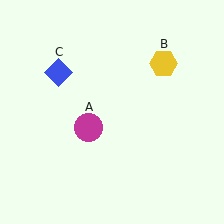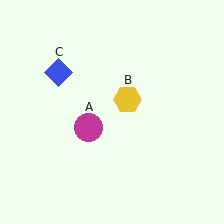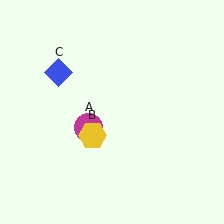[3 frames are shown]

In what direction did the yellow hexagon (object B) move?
The yellow hexagon (object B) moved down and to the left.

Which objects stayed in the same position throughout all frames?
Magenta circle (object A) and blue diamond (object C) remained stationary.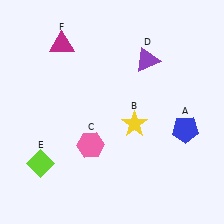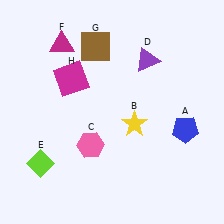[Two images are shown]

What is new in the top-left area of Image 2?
A brown square (G) was added in the top-left area of Image 2.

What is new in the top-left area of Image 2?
A magenta square (H) was added in the top-left area of Image 2.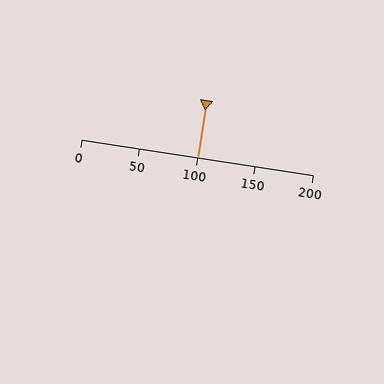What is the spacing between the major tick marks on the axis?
The major ticks are spaced 50 apart.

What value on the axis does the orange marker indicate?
The marker indicates approximately 100.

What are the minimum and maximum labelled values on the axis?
The axis runs from 0 to 200.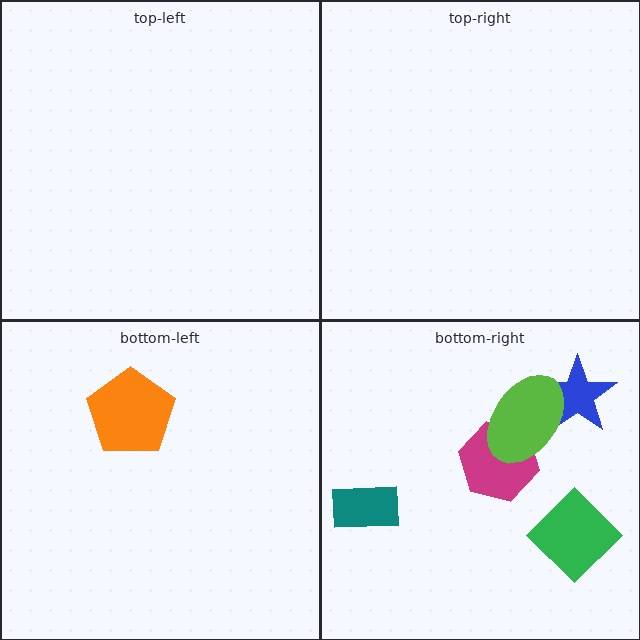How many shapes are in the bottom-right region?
5.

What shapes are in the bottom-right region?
The blue star, the green diamond, the magenta hexagon, the teal rectangle, the lime ellipse.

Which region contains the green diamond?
The bottom-right region.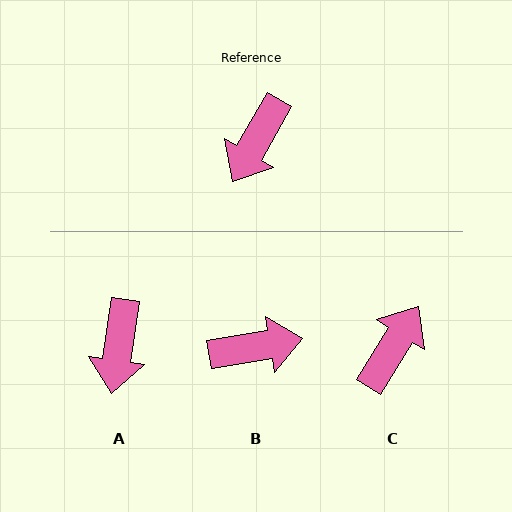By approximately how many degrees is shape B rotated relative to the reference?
Approximately 129 degrees counter-clockwise.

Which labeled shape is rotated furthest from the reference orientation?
C, about 178 degrees away.